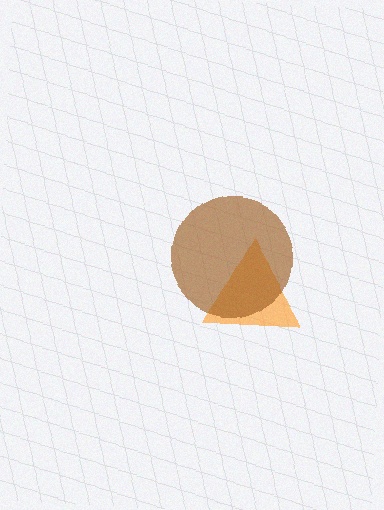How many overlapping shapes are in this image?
There are 2 overlapping shapes in the image.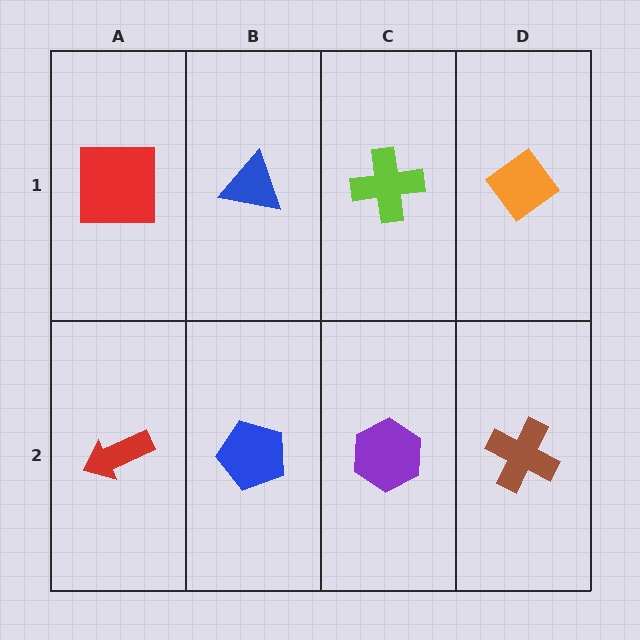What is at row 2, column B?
A blue pentagon.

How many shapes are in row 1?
4 shapes.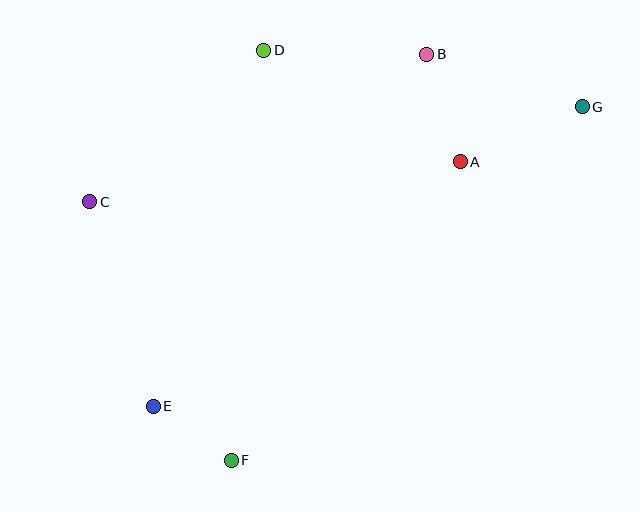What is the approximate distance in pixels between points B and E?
The distance between B and E is approximately 446 pixels.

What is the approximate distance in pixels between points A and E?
The distance between A and E is approximately 393 pixels.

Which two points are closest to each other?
Points E and F are closest to each other.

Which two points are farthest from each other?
Points E and G are farthest from each other.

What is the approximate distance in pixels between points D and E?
The distance between D and E is approximately 373 pixels.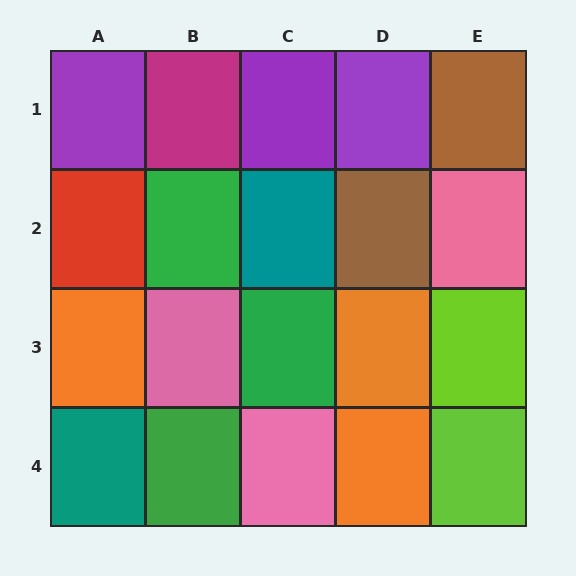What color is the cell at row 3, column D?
Orange.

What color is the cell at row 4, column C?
Pink.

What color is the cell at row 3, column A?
Orange.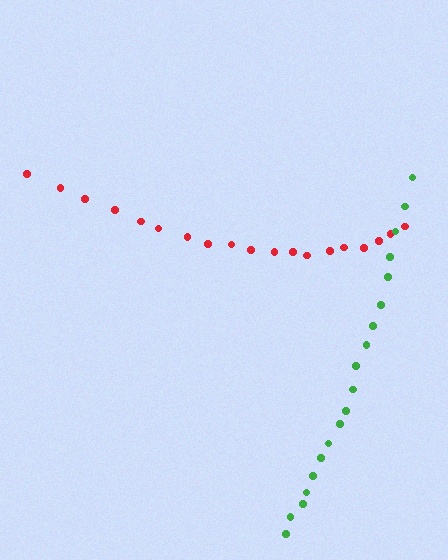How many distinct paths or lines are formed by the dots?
There are 2 distinct paths.